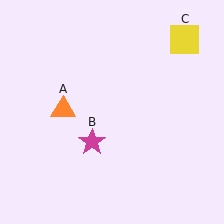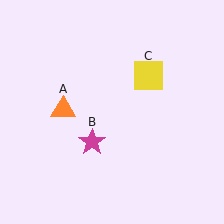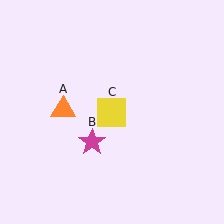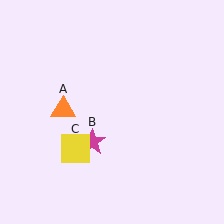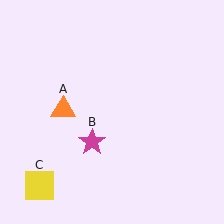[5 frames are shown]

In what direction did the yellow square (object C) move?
The yellow square (object C) moved down and to the left.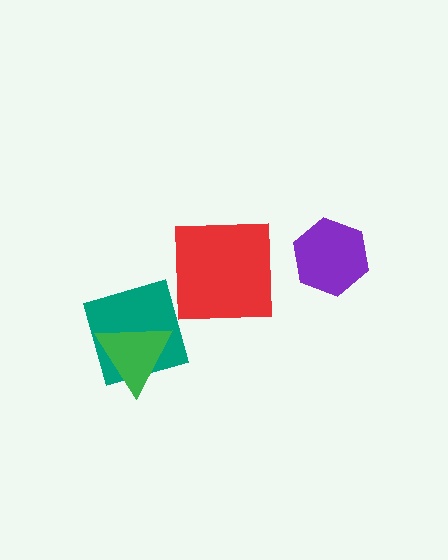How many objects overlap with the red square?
0 objects overlap with the red square.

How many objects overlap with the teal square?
1 object overlaps with the teal square.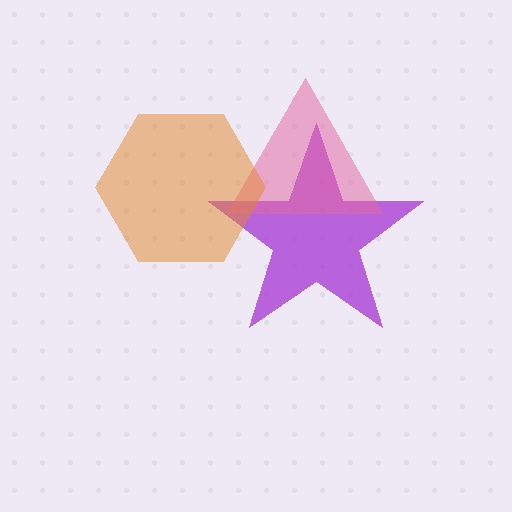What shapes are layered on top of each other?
The layered shapes are: a purple star, a pink triangle, an orange hexagon.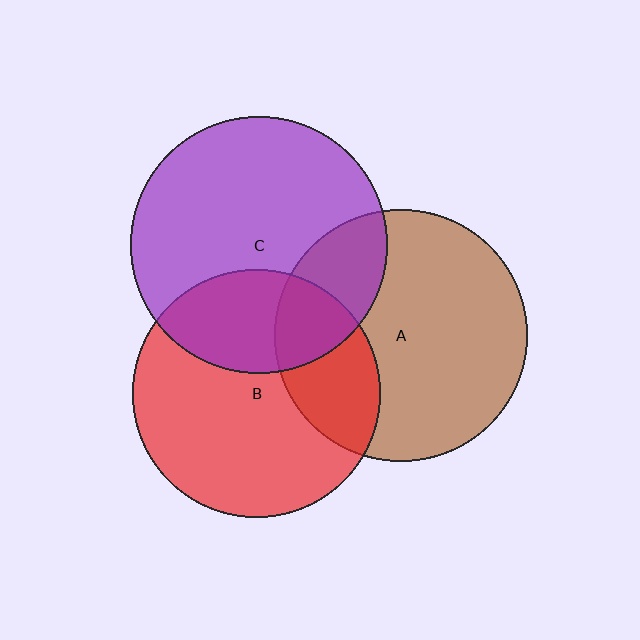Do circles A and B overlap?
Yes.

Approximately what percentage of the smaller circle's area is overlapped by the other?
Approximately 25%.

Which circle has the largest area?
Circle C (purple).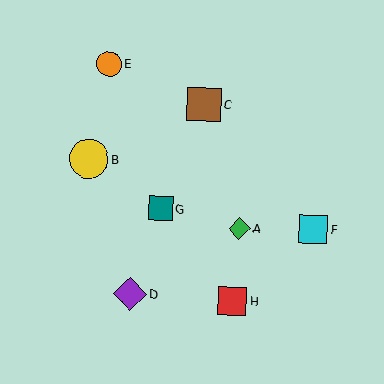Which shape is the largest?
The yellow circle (labeled B) is the largest.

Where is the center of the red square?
The center of the red square is at (232, 301).